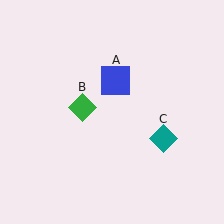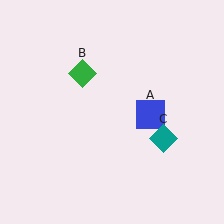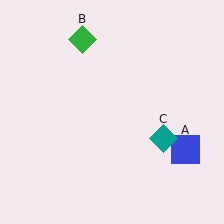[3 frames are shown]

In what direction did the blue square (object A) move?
The blue square (object A) moved down and to the right.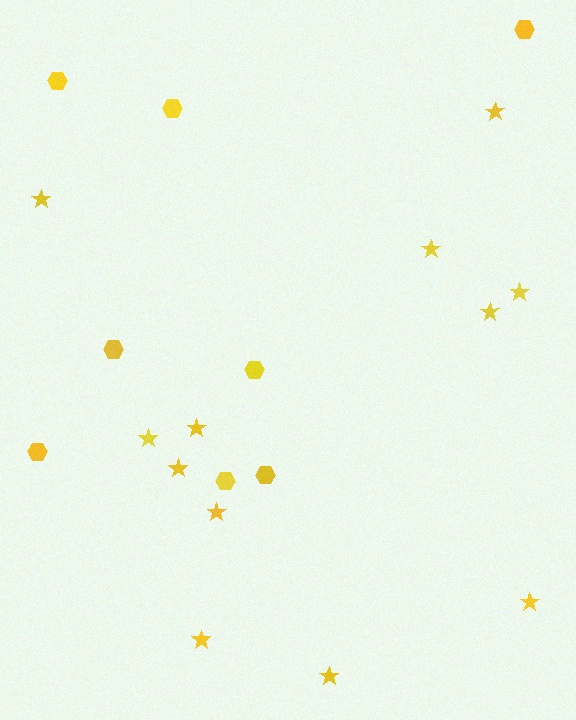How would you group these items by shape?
There are 2 groups: one group of hexagons (8) and one group of stars (12).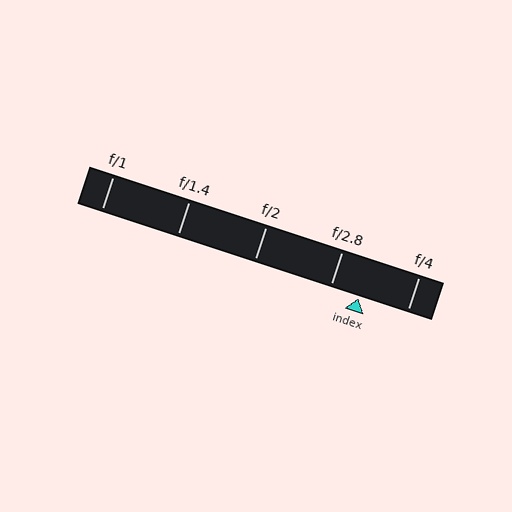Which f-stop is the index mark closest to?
The index mark is closest to f/2.8.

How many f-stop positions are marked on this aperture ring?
There are 5 f-stop positions marked.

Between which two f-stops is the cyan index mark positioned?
The index mark is between f/2.8 and f/4.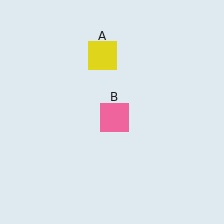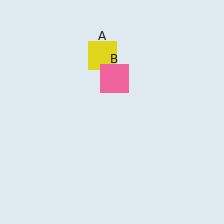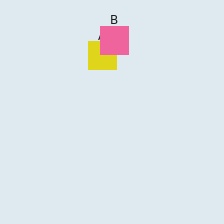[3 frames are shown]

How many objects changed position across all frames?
1 object changed position: pink square (object B).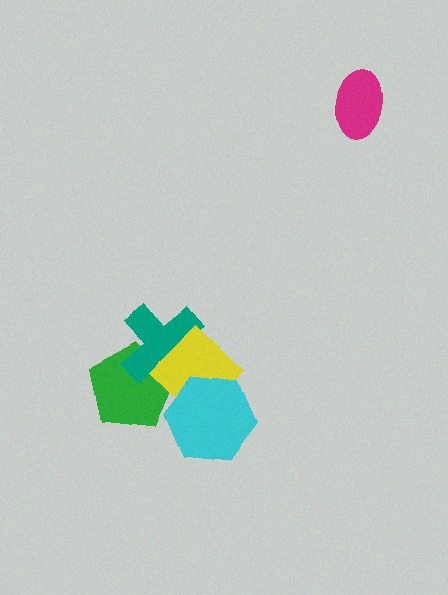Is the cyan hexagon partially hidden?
No, no other shape covers it.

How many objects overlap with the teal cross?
2 objects overlap with the teal cross.